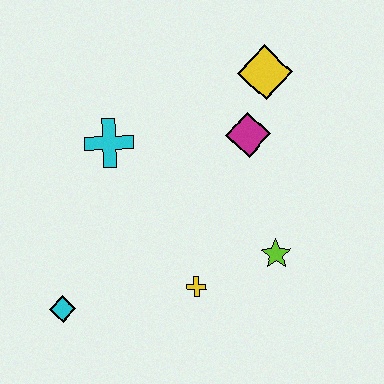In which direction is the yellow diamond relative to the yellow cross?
The yellow diamond is above the yellow cross.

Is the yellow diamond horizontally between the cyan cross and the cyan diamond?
No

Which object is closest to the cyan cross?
The magenta diamond is closest to the cyan cross.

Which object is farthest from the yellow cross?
The yellow diamond is farthest from the yellow cross.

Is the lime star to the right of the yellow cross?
Yes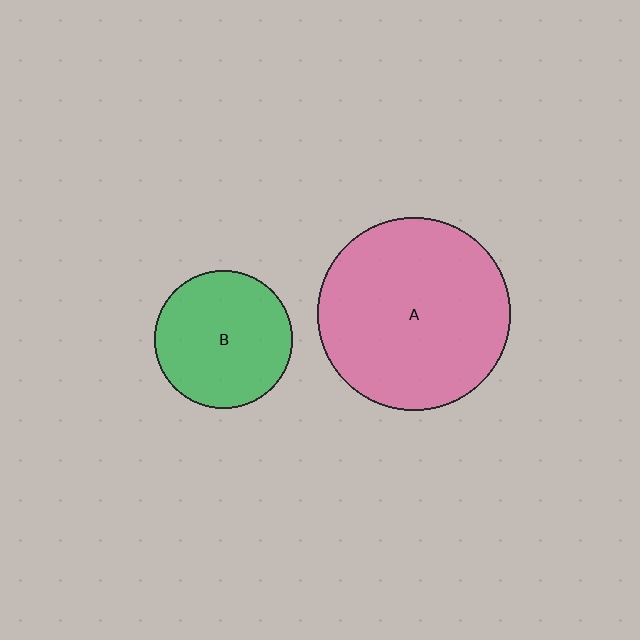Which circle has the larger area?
Circle A (pink).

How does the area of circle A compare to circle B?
Approximately 2.0 times.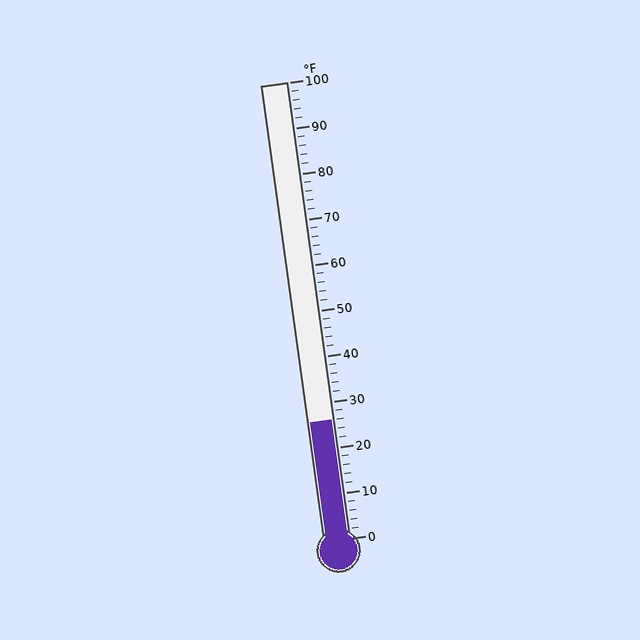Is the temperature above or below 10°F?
The temperature is above 10°F.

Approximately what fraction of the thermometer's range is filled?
The thermometer is filled to approximately 25% of its range.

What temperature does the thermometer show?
The thermometer shows approximately 26°F.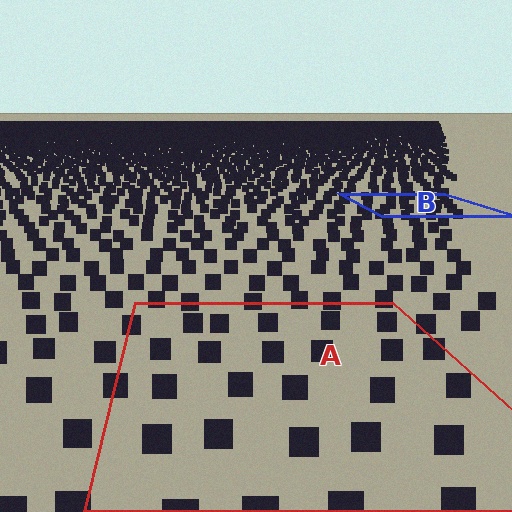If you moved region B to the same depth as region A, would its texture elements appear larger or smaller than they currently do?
They would appear larger. At a closer depth, the same texture elements are projected at a bigger on-screen size.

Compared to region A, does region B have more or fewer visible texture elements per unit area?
Region B has more texture elements per unit area — they are packed more densely because it is farther away.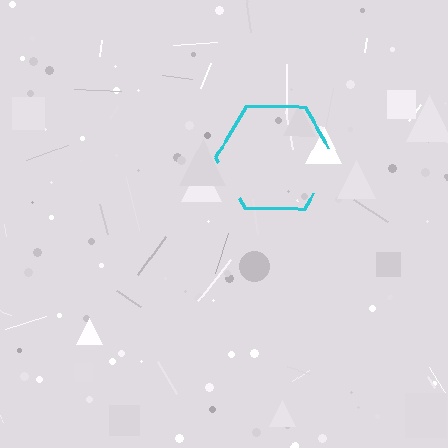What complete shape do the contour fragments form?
The contour fragments form a hexagon.